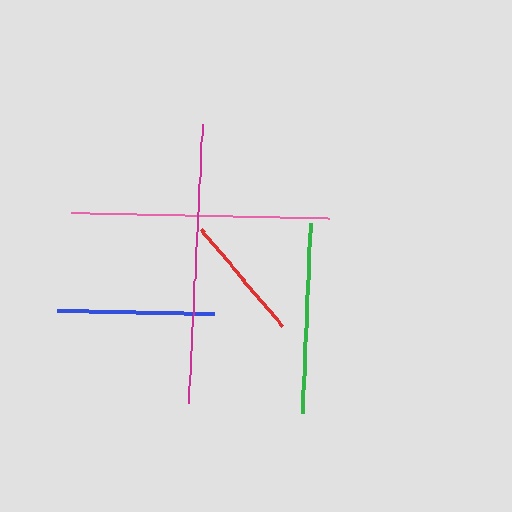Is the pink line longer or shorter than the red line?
The pink line is longer than the red line.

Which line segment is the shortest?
The red line is the shortest at approximately 127 pixels.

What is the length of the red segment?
The red segment is approximately 127 pixels long.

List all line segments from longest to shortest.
From longest to shortest: magenta, pink, green, blue, red.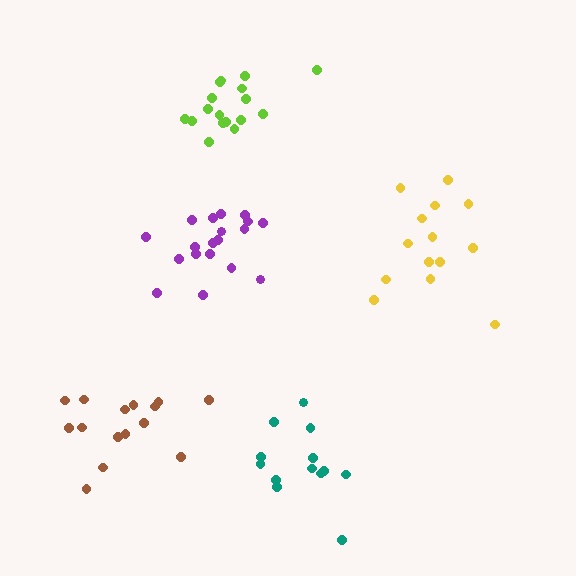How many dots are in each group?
Group 1: 14 dots, Group 2: 19 dots, Group 3: 15 dots, Group 4: 17 dots, Group 5: 13 dots (78 total).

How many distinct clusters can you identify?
There are 5 distinct clusters.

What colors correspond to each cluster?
The clusters are colored: yellow, purple, brown, lime, teal.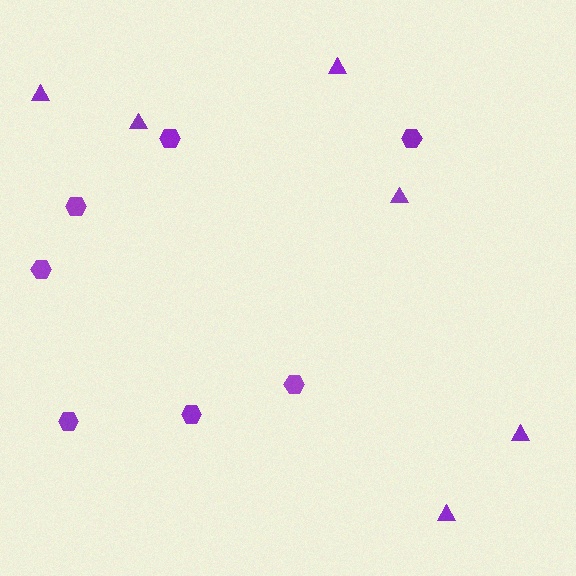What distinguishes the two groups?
There are 2 groups: one group of hexagons (7) and one group of triangles (6).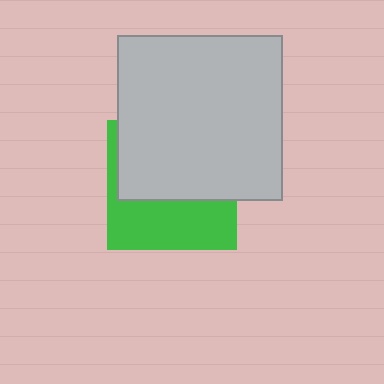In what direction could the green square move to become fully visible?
The green square could move down. That would shift it out from behind the light gray square entirely.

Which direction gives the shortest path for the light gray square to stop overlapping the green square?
Moving up gives the shortest separation.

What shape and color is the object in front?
The object in front is a light gray square.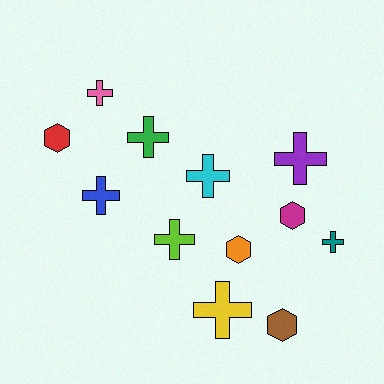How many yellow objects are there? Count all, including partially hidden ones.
There is 1 yellow object.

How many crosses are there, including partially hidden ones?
There are 8 crosses.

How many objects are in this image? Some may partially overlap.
There are 12 objects.